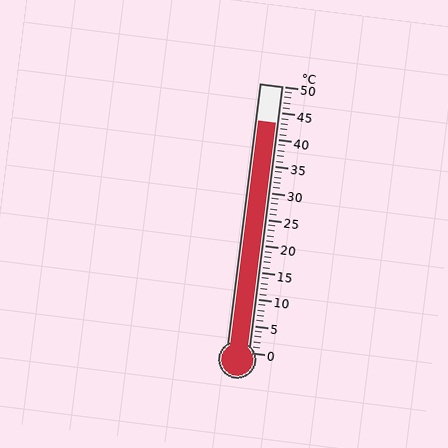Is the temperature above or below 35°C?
The temperature is above 35°C.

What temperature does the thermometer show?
The thermometer shows approximately 43°C.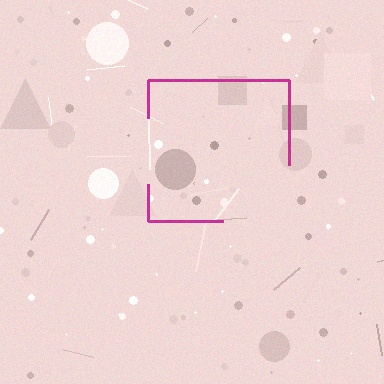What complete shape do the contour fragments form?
The contour fragments form a square.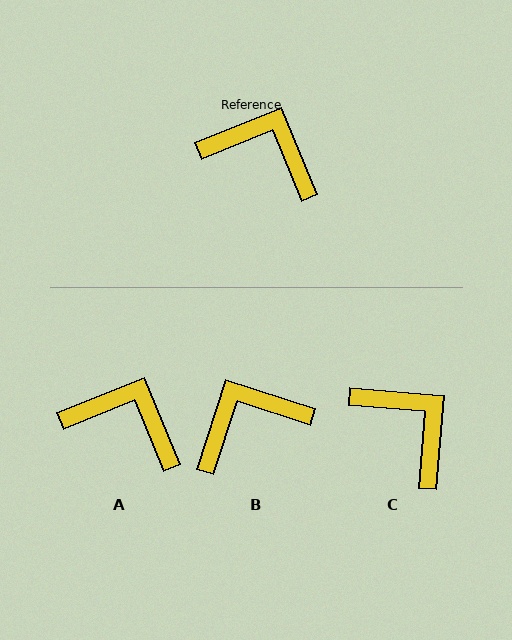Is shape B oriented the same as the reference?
No, it is off by about 50 degrees.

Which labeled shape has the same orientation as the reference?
A.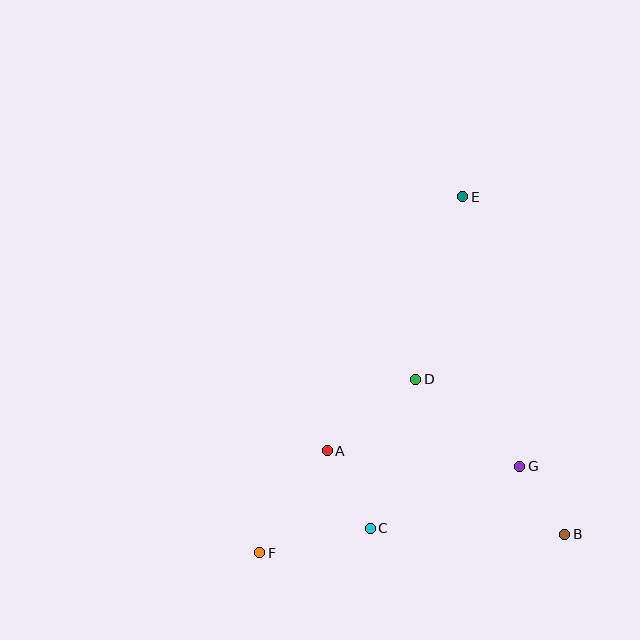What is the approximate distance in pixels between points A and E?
The distance between A and E is approximately 288 pixels.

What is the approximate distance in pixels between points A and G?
The distance between A and G is approximately 194 pixels.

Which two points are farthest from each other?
Points E and F are farthest from each other.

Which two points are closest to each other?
Points B and G are closest to each other.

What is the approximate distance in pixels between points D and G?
The distance between D and G is approximately 136 pixels.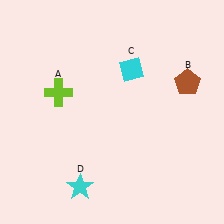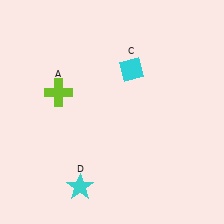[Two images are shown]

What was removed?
The brown pentagon (B) was removed in Image 2.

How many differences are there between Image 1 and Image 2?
There is 1 difference between the two images.